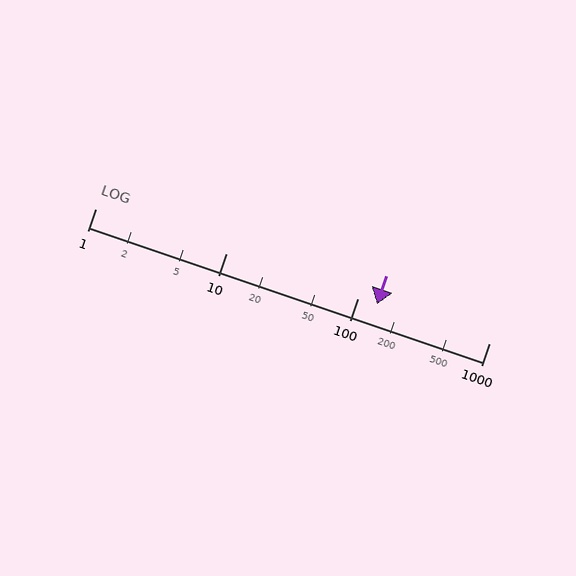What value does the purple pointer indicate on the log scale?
The pointer indicates approximately 140.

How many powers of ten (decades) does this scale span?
The scale spans 3 decades, from 1 to 1000.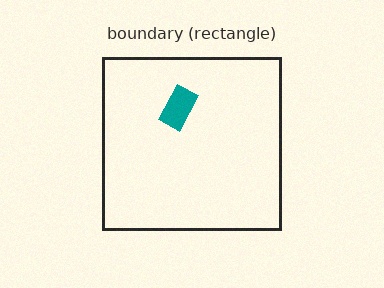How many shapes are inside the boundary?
1 inside, 0 outside.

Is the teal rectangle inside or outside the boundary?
Inside.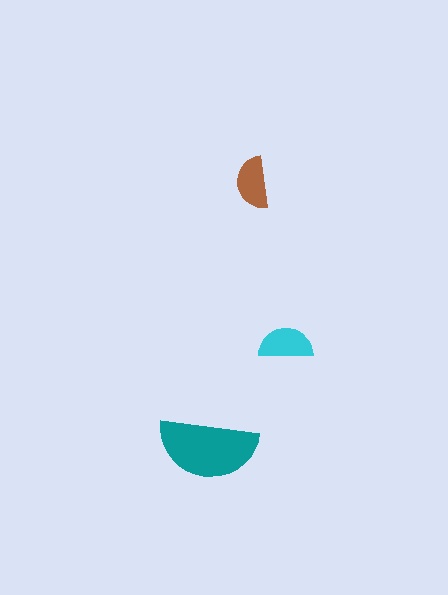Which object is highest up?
The brown semicircle is topmost.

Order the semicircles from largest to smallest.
the teal one, the cyan one, the brown one.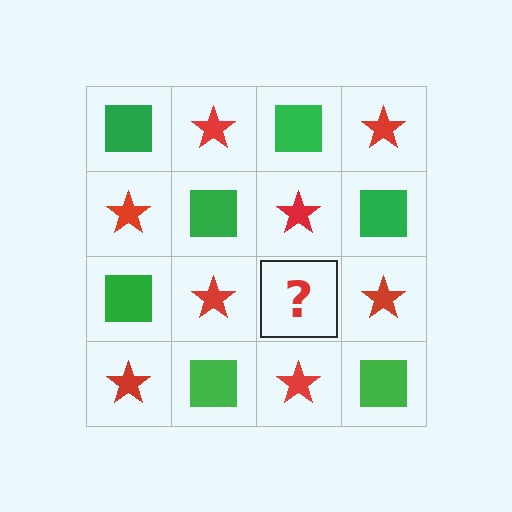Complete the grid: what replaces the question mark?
The question mark should be replaced with a green square.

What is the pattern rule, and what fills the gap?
The rule is that it alternates green square and red star in a checkerboard pattern. The gap should be filled with a green square.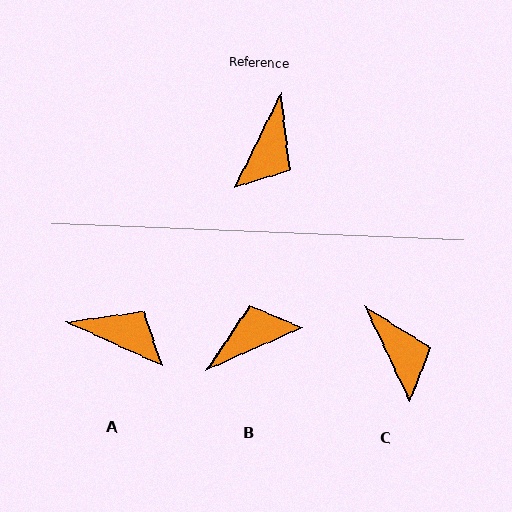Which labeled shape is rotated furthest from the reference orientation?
B, about 140 degrees away.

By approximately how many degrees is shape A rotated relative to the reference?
Approximately 91 degrees counter-clockwise.